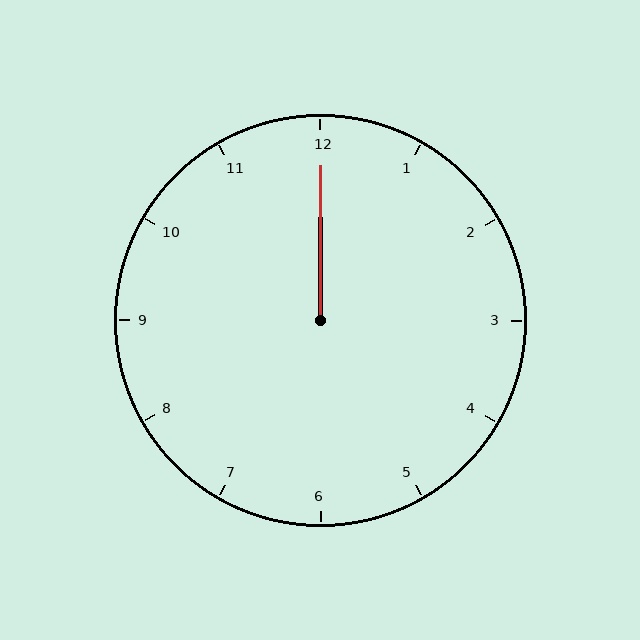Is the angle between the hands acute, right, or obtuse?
It is acute.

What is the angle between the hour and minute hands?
Approximately 0 degrees.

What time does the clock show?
12:00.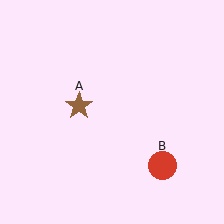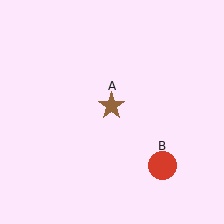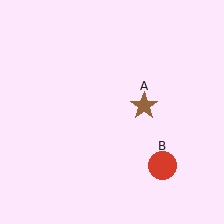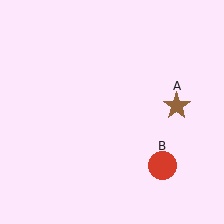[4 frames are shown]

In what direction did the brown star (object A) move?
The brown star (object A) moved right.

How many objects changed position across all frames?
1 object changed position: brown star (object A).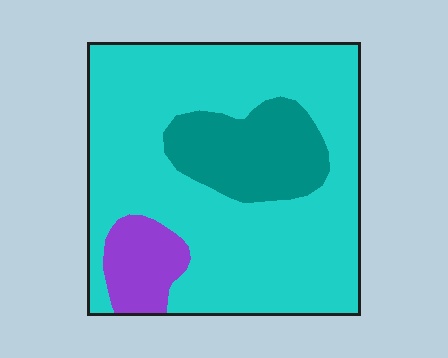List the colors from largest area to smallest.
From largest to smallest: cyan, teal, purple.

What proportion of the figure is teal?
Teal takes up about one sixth (1/6) of the figure.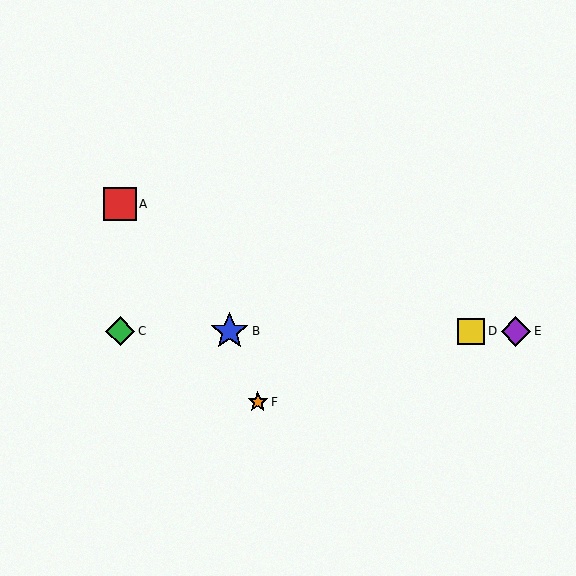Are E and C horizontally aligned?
Yes, both are at y≈331.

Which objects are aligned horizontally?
Objects B, C, D, E are aligned horizontally.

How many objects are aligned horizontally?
4 objects (B, C, D, E) are aligned horizontally.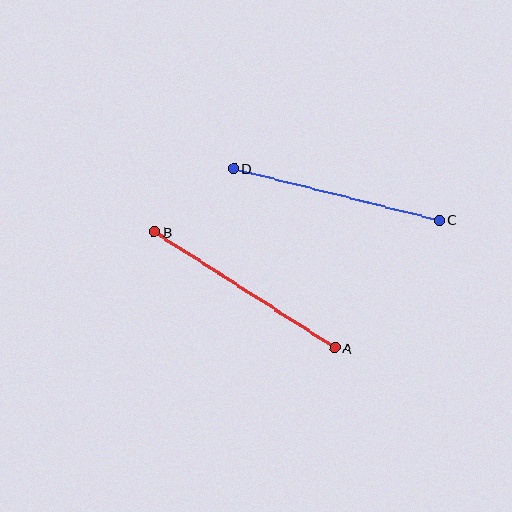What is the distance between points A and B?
The distance is approximately 214 pixels.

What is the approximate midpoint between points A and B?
The midpoint is at approximately (245, 290) pixels.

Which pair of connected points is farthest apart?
Points A and B are farthest apart.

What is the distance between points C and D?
The distance is approximately 212 pixels.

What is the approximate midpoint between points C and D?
The midpoint is at approximately (336, 195) pixels.